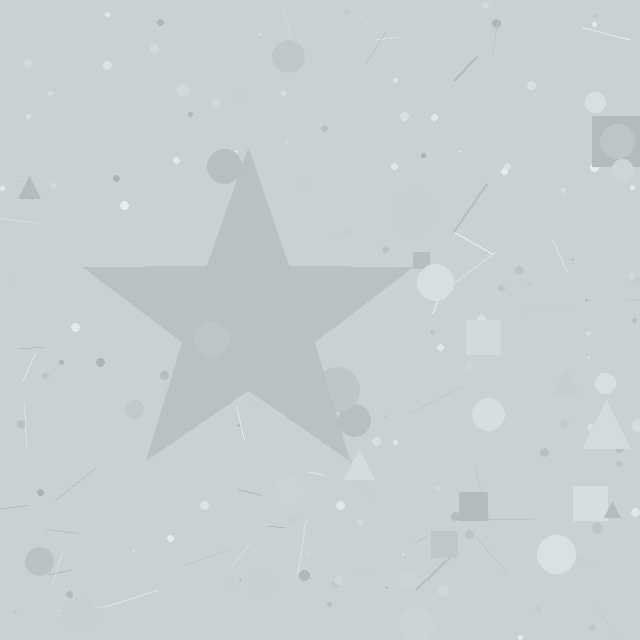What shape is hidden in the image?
A star is hidden in the image.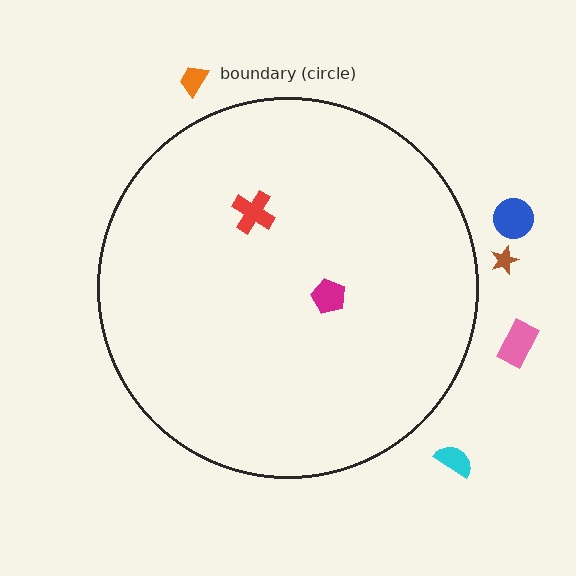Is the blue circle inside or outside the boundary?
Outside.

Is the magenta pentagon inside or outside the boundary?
Inside.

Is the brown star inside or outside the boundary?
Outside.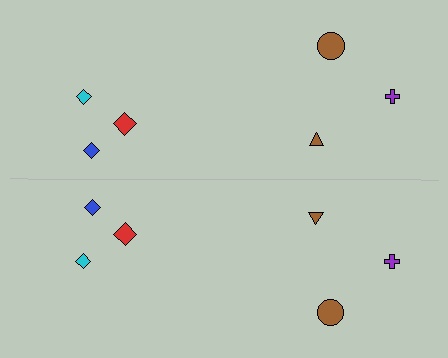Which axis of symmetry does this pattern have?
The pattern has a horizontal axis of symmetry running through the center of the image.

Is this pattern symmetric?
Yes, this pattern has bilateral (reflection) symmetry.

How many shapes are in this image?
There are 12 shapes in this image.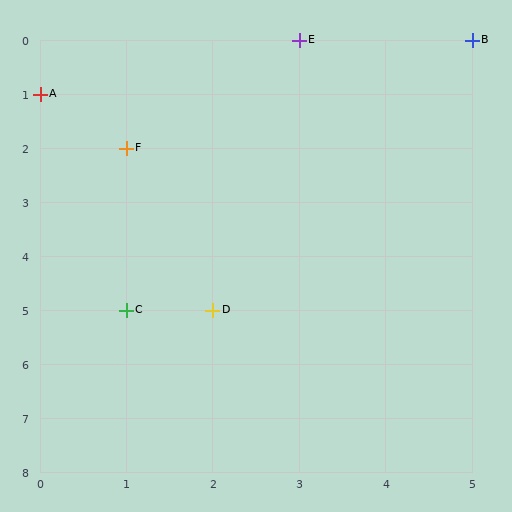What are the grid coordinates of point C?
Point C is at grid coordinates (1, 5).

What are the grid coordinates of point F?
Point F is at grid coordinates (1, 2).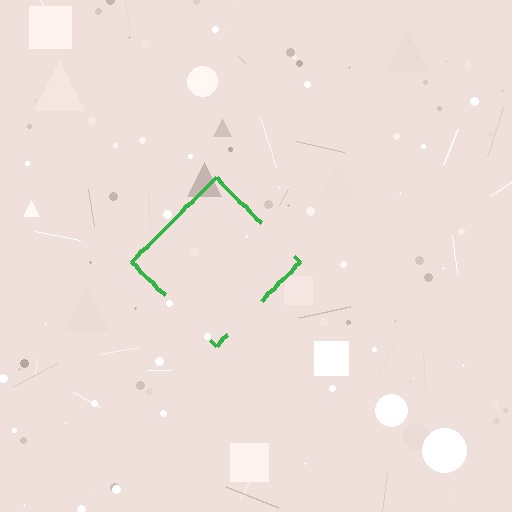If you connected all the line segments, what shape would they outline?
They would outline a diamond.